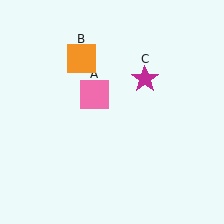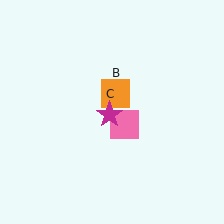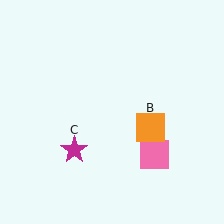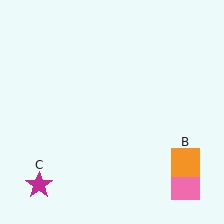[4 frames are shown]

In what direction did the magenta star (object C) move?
The magenta star (object C) moved down and to the left.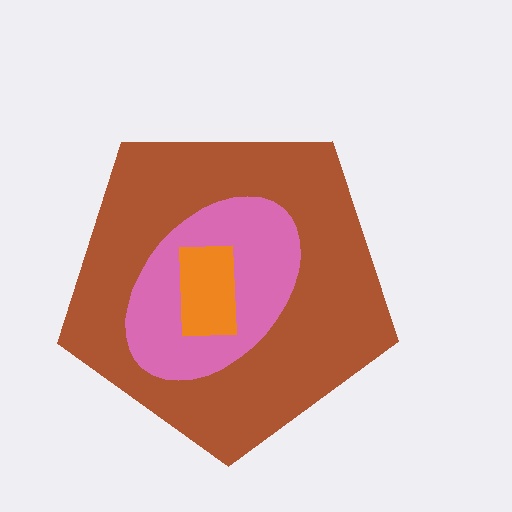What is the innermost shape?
The orange rectangle.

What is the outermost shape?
The brown pentagon.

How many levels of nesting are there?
3.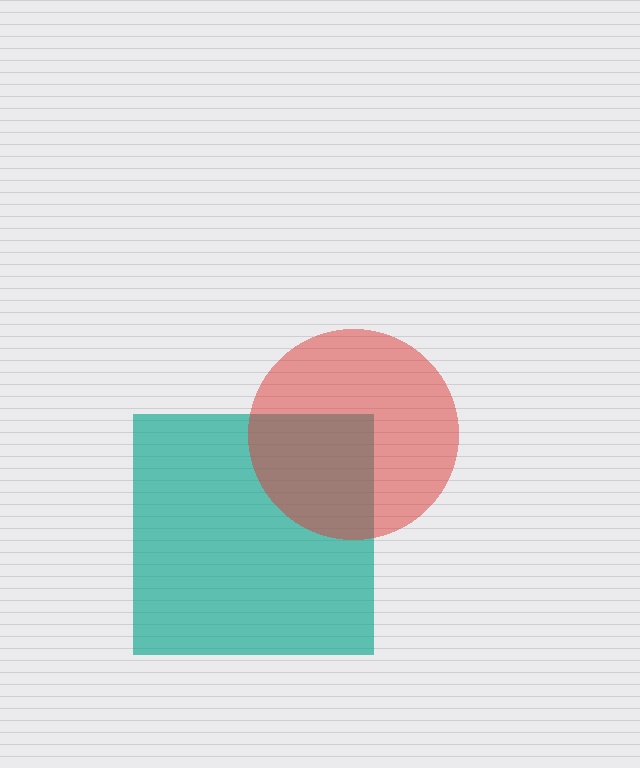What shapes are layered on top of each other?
The layered shapes are: a teal square, a red circle.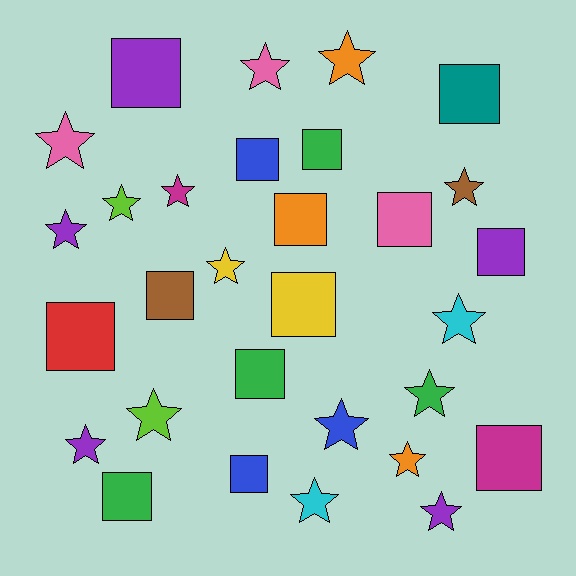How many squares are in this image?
There are 14 squares.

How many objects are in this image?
There are 30 objects.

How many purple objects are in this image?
There are 5 purple objects.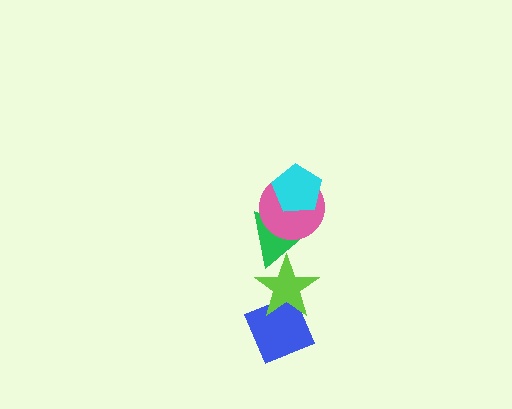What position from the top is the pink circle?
The pink circle is 2nd from the top.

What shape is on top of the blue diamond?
The lime star is on top of the blue diamond.